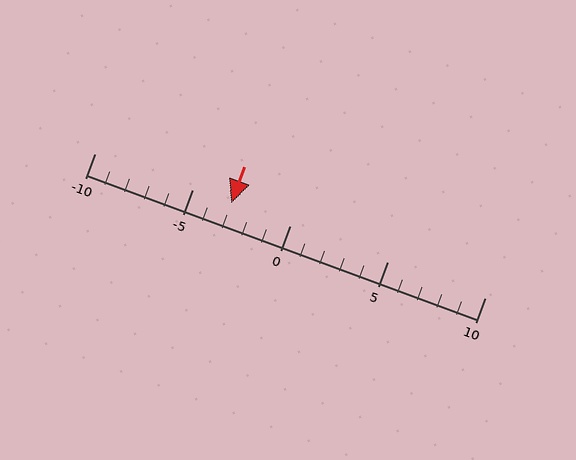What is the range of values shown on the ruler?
The ruler shows values from -10 to 10.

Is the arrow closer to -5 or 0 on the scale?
The arrow is closer to -5.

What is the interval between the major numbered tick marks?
The major tick marks are spaced 5 units apart.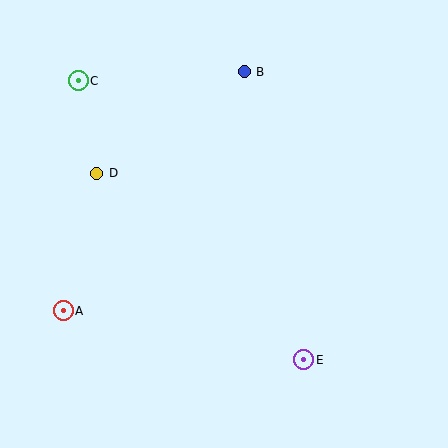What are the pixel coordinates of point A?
Point A is at (63, 311).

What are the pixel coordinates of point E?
Point E is at (304, 360).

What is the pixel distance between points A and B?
The distance between A and B is 300 pixels.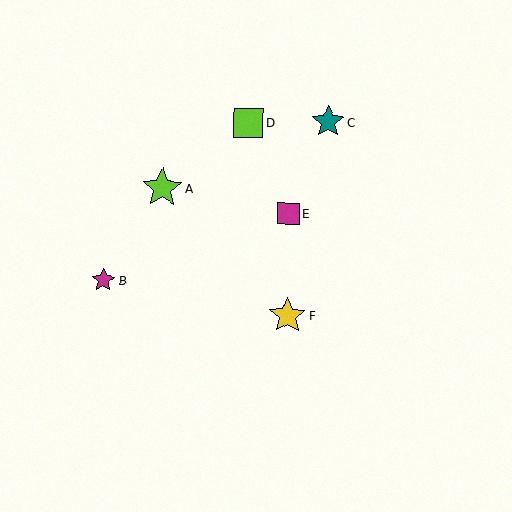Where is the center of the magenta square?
The center of the magenta square is at (288, 214).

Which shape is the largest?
The lime star (labeled A) is the largest.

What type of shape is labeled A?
Shape A is a lime star.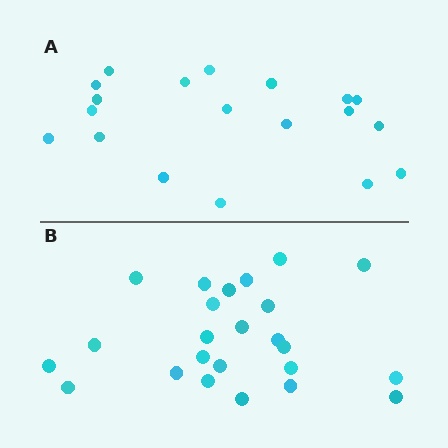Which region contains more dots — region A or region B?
Region B (the bottom region) has more dots.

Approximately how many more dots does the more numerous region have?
Region B has about 5 more dots than region A.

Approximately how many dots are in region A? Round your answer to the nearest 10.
About 20 dots. (The exact count is 19, which rounds to 20.)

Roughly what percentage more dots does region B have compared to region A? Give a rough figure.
About 25% more.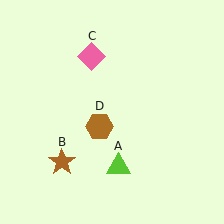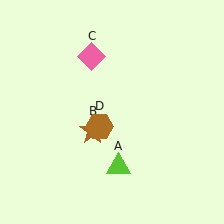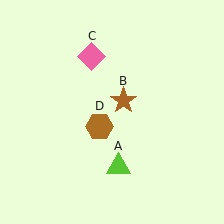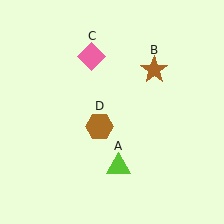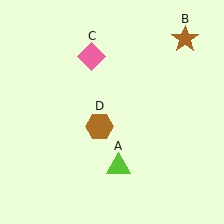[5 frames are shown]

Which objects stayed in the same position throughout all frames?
Lime triangle (object A) and pink diamond (object C) and brown hexagon (object D) remained stationary.